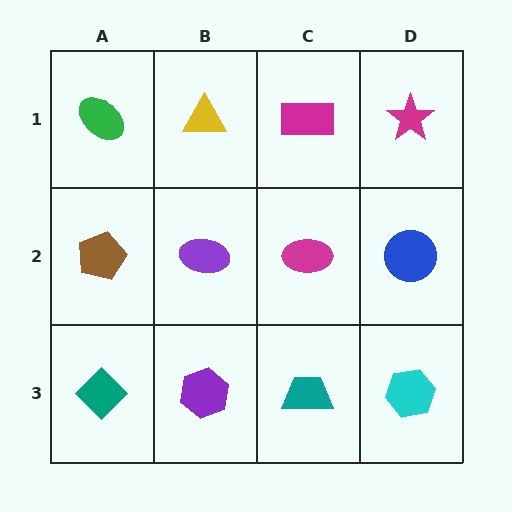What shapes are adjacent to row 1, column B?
A purple ellipse (row 2, column B), a green ellipse (row 1, column A), a magenta rectangle (row 1, column C).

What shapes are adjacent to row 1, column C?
A magenta ellipse (row 2, column C), a yellow triangle (row 1, column B), a magenta star (row 1, column D).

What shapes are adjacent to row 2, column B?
A yellow triangle (row 1, column B), a purple hexagon (row 3, column B), a brown pentagon (row 2, column A), a magenta ellipse (row 2, column C).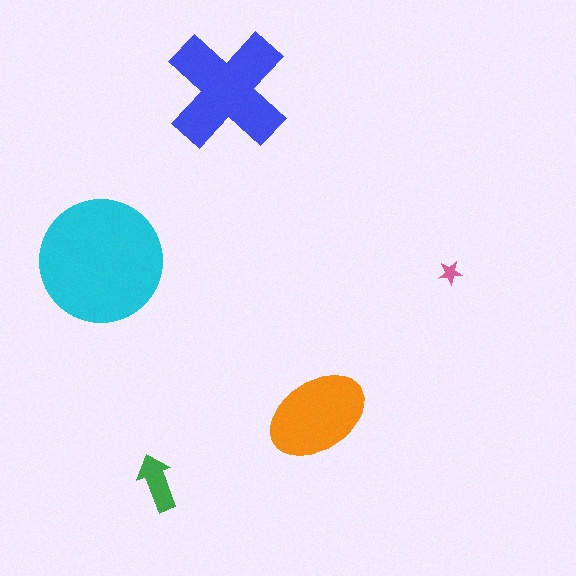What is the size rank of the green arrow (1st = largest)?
4th.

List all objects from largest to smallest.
The cyan circle, the blue cross, the orange ellipse, the green arrow, the pink star.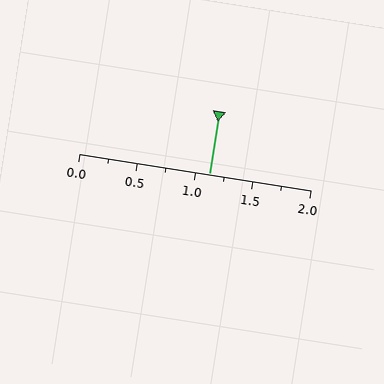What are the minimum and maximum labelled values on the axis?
The axis runs from 0.0 to 2.0.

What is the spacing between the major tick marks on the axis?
The major ticks are spaced 0.5 apart.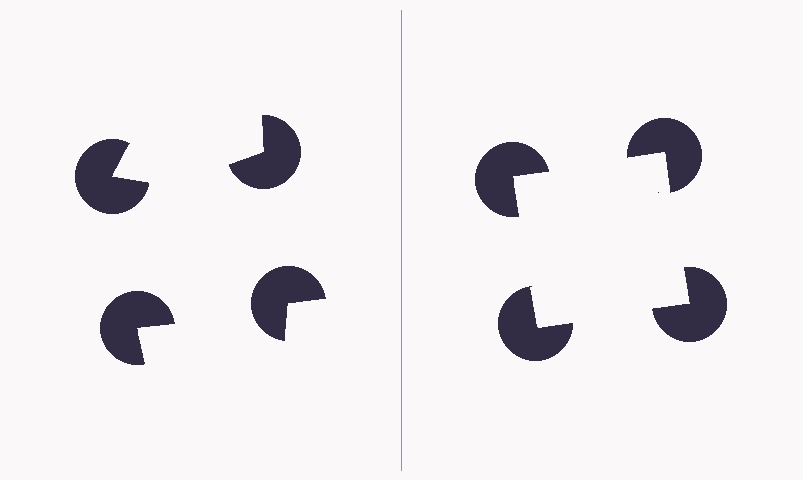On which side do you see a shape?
An illusory square appears on the right side. On the left side the wedge cuts are rotated, so no coherent shape forms.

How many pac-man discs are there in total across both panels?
8 — 4 on each side.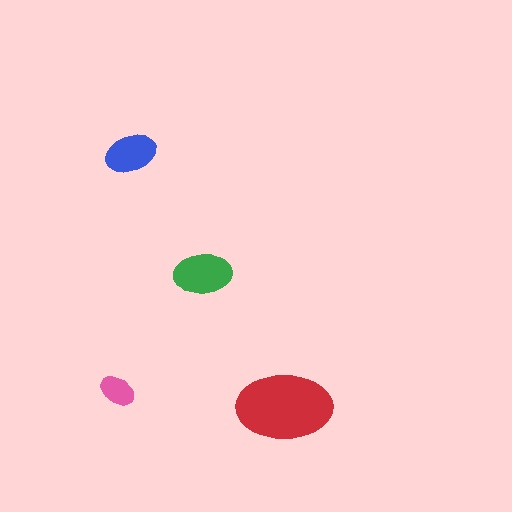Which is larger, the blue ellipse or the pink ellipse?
The blue one.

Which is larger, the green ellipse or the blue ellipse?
The green one.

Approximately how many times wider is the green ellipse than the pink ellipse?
About 1.5 times wider.